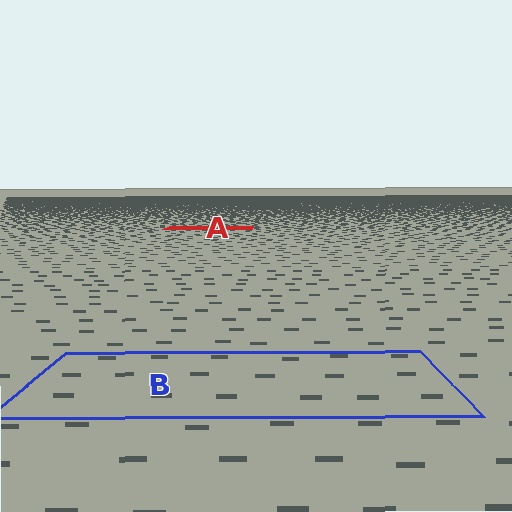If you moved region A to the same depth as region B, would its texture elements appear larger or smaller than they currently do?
They would appear larger. At a closer depth, the same texture elements are projected at a bigger on-screen size.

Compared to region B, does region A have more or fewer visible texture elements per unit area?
Region A has more texture elements per unit area — they are packed more densely because it is farther away.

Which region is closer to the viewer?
Region B is closer. The texture elements there are larger and more spread out.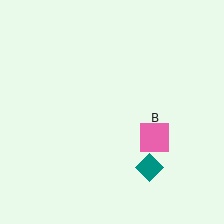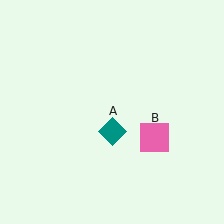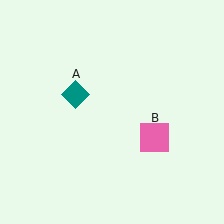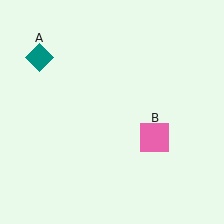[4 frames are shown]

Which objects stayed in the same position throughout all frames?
Pink square (object B) remained stationary.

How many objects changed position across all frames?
1 object changed position: teal diamond (object A).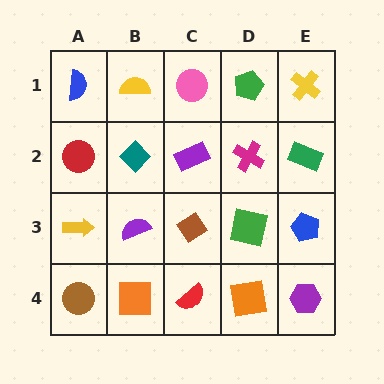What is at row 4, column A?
A brown circle.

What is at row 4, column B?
An orange square.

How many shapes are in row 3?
5 shapes.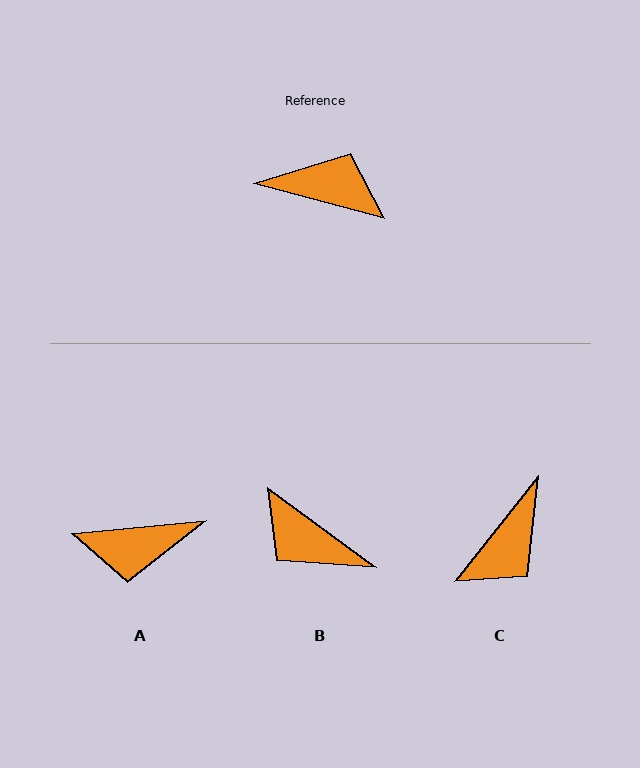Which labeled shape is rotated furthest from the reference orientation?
A, about 160 degrees away.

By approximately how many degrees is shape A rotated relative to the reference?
Approximately 160 degrees clockwise.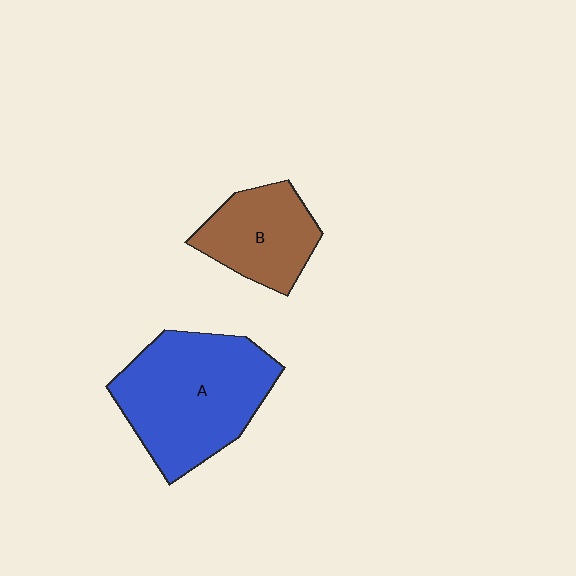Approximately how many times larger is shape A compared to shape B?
Approximately 1.8 times.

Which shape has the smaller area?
Shape B (brown).